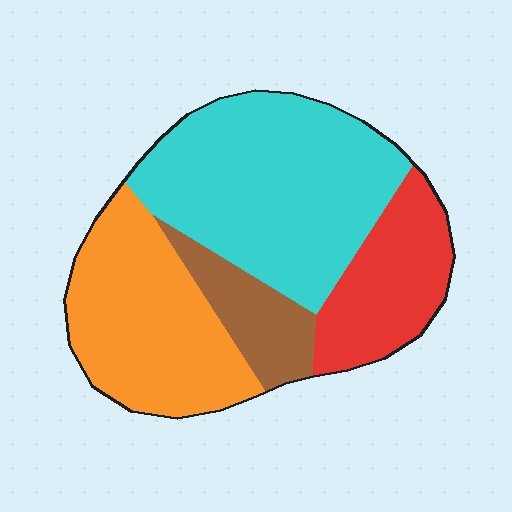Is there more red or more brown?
Red.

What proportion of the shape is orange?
Orange covers 29% of the shape.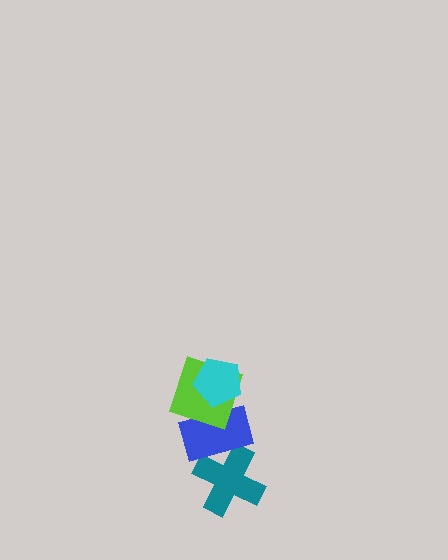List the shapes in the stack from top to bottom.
From top to bottom: the cyan pentagon, the lime square, the blue rectangle, the teal cross.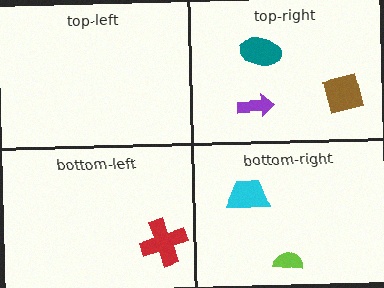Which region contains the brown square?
The top-right region.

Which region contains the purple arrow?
The top-right region.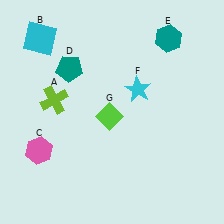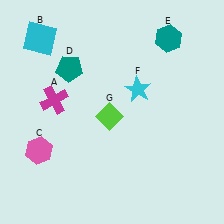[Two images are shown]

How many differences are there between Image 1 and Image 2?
There is 1 difference between the two images.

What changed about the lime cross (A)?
In Image 1, A is lime. In Image 2, it changed to magenta.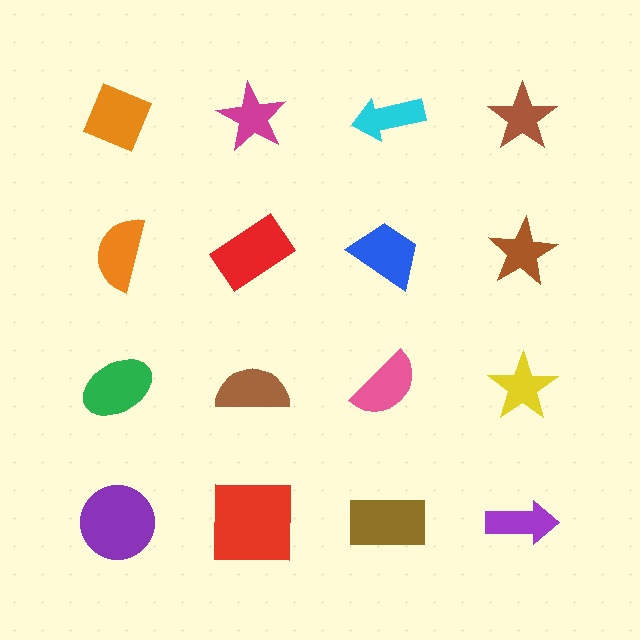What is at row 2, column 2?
A red rectangle.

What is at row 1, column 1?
An orange diamond.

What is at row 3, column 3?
A pink semicircle.